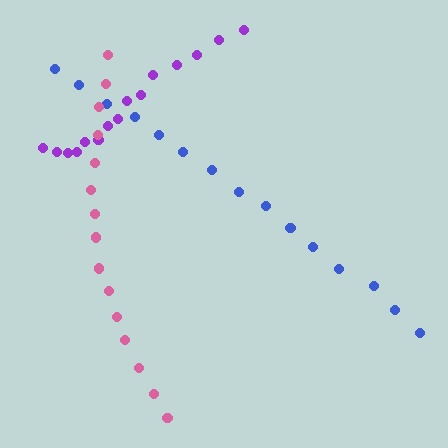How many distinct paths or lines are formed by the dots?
There are 3 distinct paths.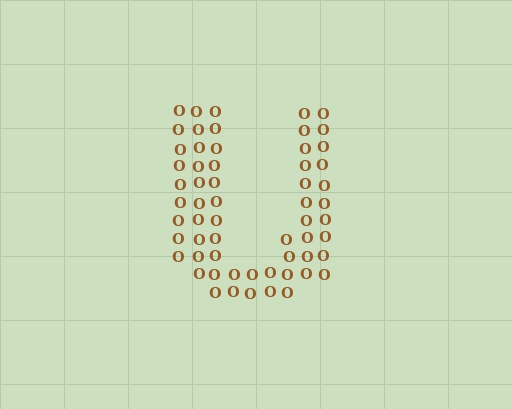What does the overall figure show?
The overall figure shows the letter U.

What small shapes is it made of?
It is made of small letter O's.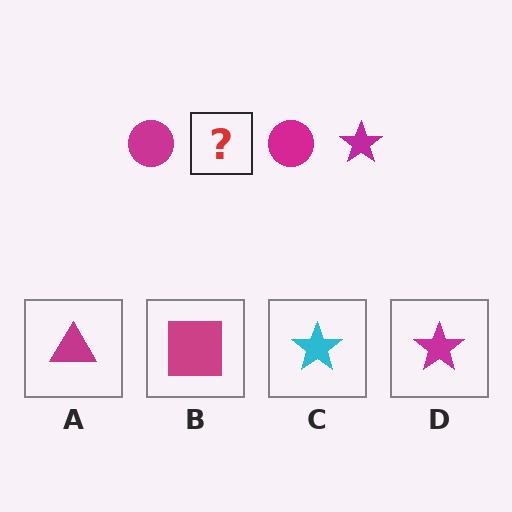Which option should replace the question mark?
Option D.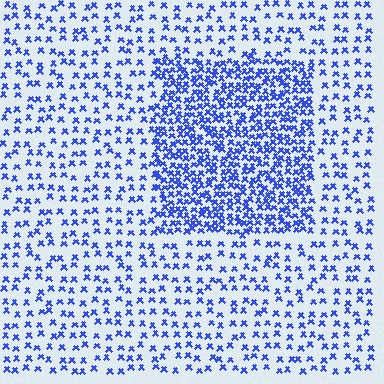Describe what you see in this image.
The image contains small blue elements arranged at two different densities. A rectangle-shaped region is visible where the elements are more densely packed than the surrounding area.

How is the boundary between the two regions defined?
The boundary is defined by a change in element density (approximately 2.4x ratio). All elements are the same color, size, and shape.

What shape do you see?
I see a rectangle.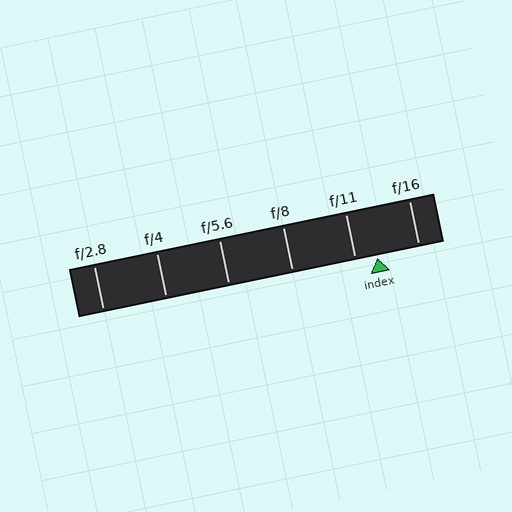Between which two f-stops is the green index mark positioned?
The index mark is between f/11 and f/16.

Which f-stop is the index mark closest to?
The index mark is closest to f/11.